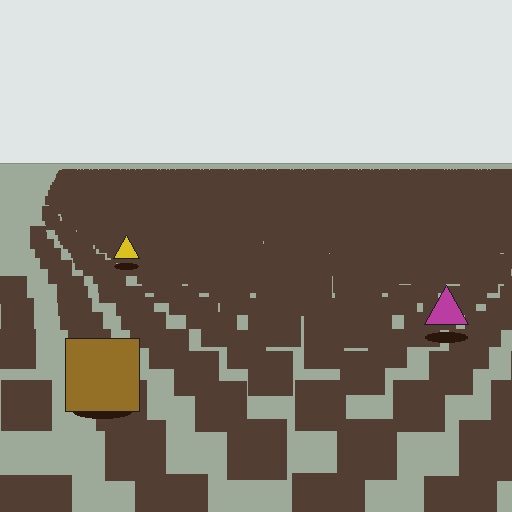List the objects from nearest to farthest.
From nearest to farthest: the brown square, the magenta triangle, the yellow triangle.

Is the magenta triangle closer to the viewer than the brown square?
No. The brown square is closer — you can tell from the texture gradient: the ground texture is coarser near it.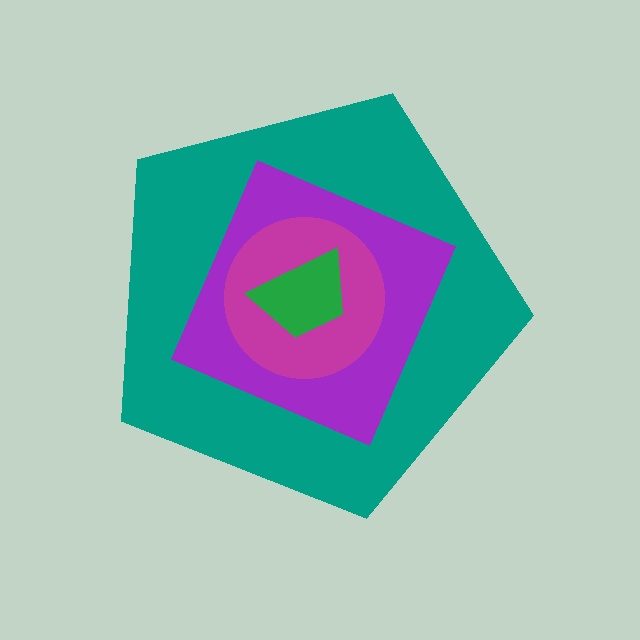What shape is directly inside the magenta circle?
The green trapezoid.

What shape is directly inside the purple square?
The magenta circle.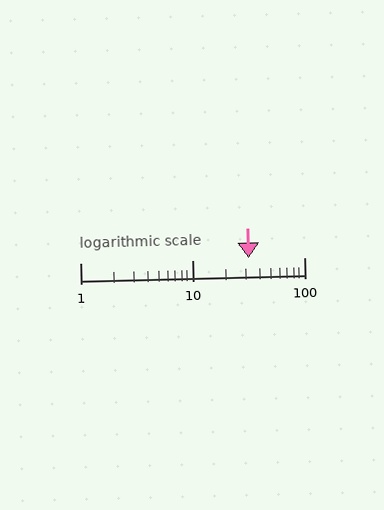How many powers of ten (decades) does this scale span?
The scale spans 2 decades, from 1 to 100.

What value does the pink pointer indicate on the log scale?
The pointer indicates approximately 32.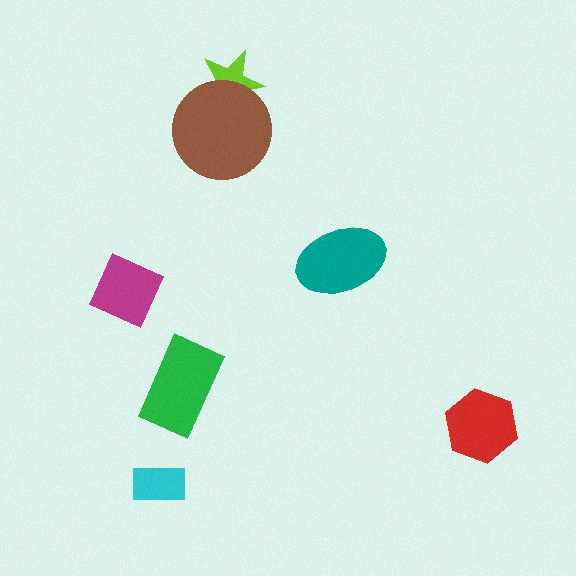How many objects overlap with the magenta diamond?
0 objects overlap with the magenta diamond.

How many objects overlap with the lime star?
1 object overlaps with the lime star.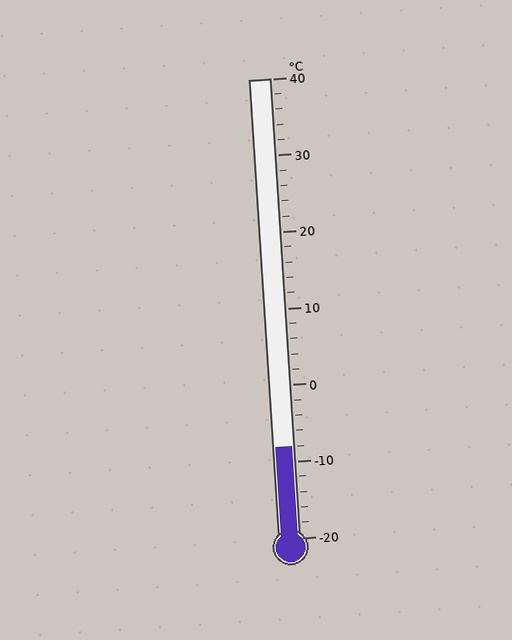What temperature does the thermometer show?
The thermometer shows approximately -8°C.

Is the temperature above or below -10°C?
The temperature is above -10°C.